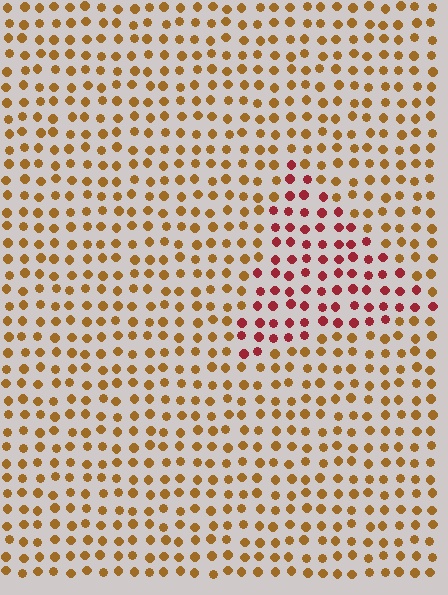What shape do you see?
I see a triangle.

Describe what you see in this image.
The image is filled with small brown elements in a uniform arrangement. A triangle-shaped region is visible where the elements are tinted to a slightly different hue, forming a subtle color boundary.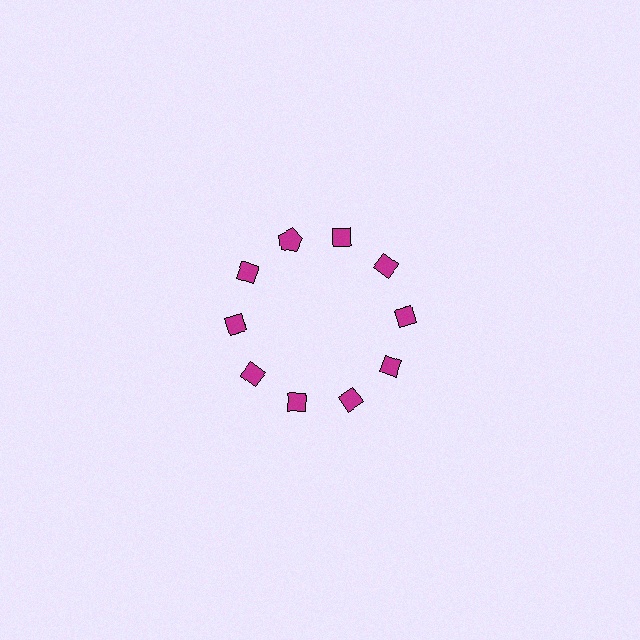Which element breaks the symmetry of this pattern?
The magenta pentagon at roughly the 11 o'clock position breaks the symmetry. All other shapes are magenta diamonds.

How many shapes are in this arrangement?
There are 10 shapes arranged in a ring pattern.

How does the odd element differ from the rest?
It has a different shape: pentagon instead of diamond.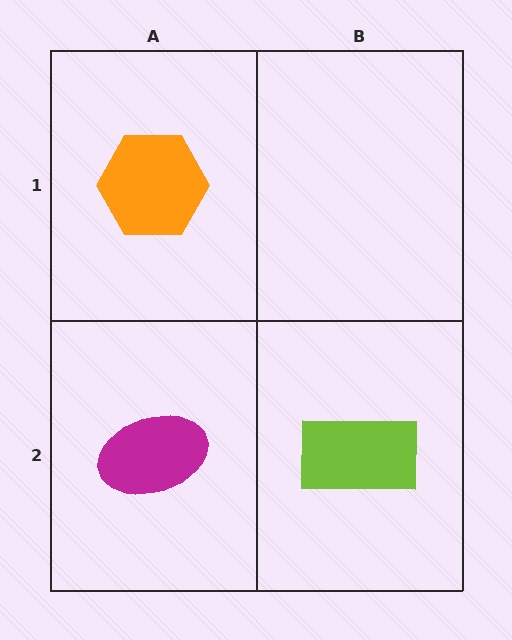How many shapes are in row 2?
2 shapes.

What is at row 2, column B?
A lime rectangle.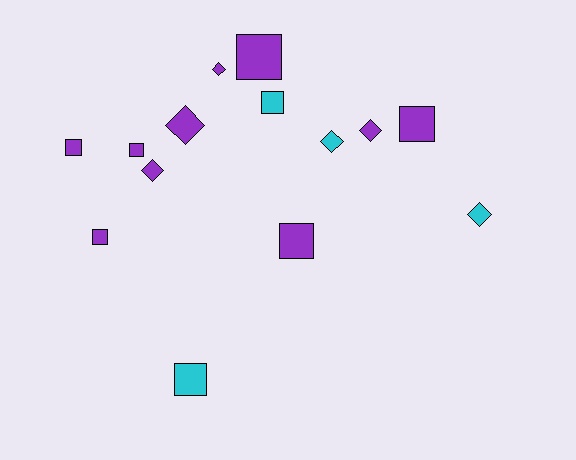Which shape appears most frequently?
Square, with 8 objects.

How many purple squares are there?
There are 6 purple squares.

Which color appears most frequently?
Purple, with 10 objects.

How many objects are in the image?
There are 14 objects.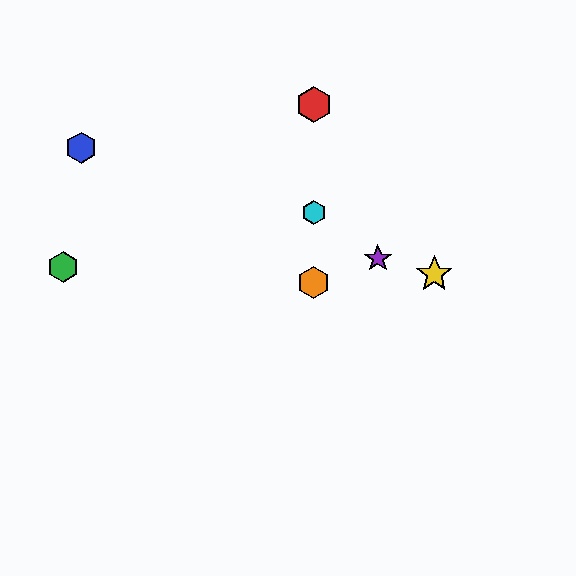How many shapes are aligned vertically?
3 shapes (the red hexagon, the orange hexagon, the cyan hexagon) are aligned vertically.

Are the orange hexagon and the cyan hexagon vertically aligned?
Yes, both are at x≈314.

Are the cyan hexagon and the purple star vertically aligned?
No, the cyan hexagon is at x≈314 and the purple star is at x≈378.